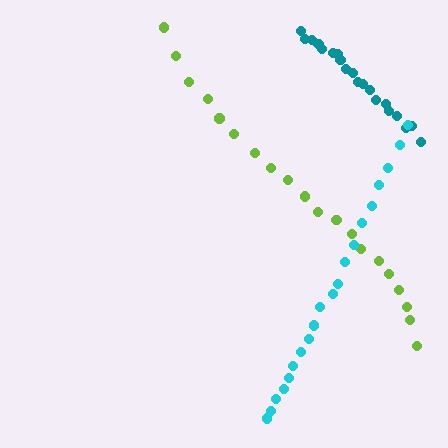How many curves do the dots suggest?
There are 3 distinct paths.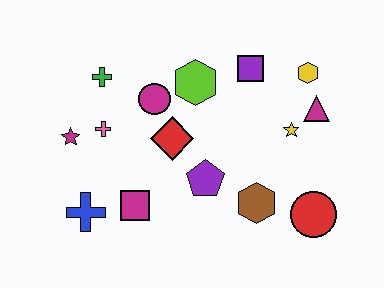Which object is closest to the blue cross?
The magenta square is closest to the blue cross.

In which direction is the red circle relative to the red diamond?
The red circle is to the right of the red diamond.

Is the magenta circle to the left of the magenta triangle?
Yes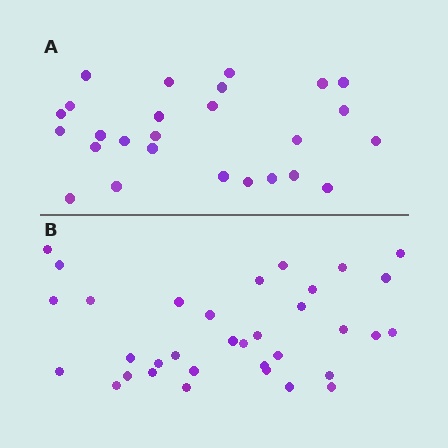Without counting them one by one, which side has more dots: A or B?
Region B (the bottom region) has more dots.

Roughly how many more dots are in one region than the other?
Region B has roughly 8 or so more dots than region A.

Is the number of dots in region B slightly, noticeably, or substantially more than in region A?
Region B has noticeably more, but not dramatically so. The ratio is roughly 1.3 to 1.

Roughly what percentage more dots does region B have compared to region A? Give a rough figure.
About 30% more.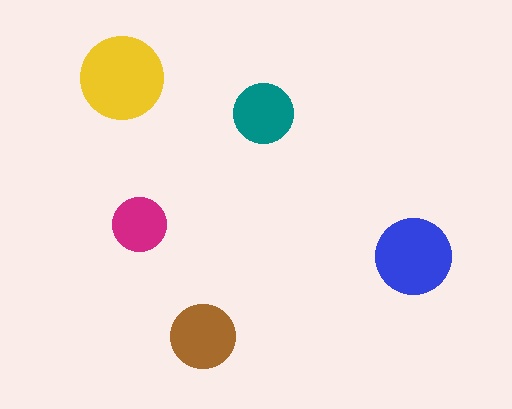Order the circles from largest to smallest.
the yellow one, the blue one, the brown one, the teal one, the magenta one.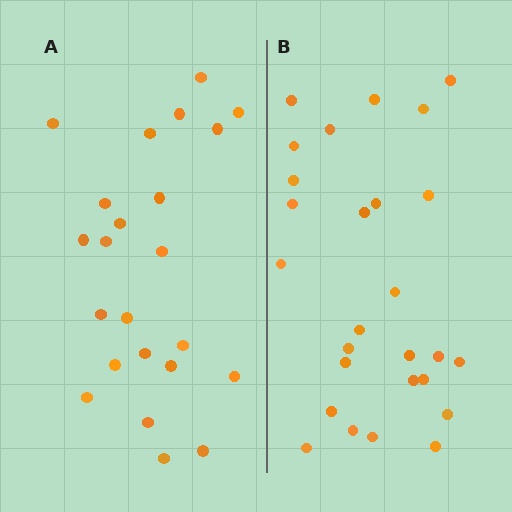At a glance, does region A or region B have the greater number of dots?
Region B (the right region) has more dots.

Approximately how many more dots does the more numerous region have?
Region B has about 4 more dots than region A.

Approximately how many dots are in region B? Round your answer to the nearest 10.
About 30 dots. (The exact count is 27, which rounds to 30.)